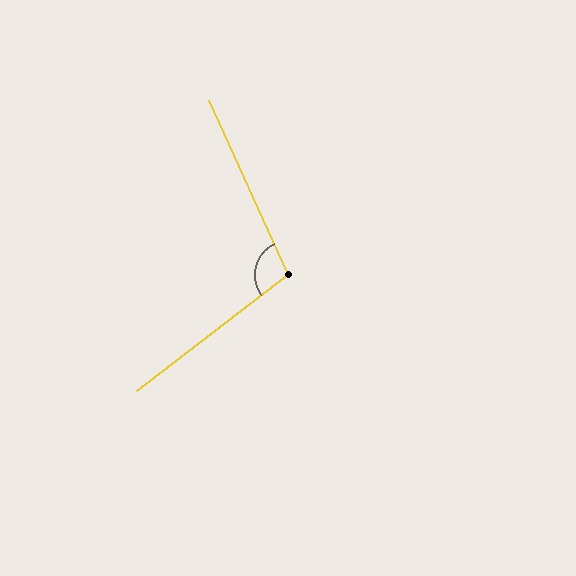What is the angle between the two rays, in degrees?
Approximately 103 degrees.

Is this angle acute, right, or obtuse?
It is obtuse.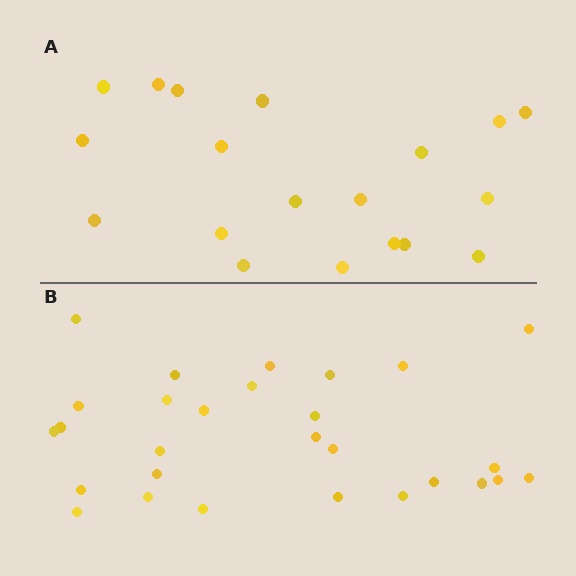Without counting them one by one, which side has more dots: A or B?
Region B (the bottom region) has more dots.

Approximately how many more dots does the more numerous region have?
Region B has roughly 8 or so more dots than region A.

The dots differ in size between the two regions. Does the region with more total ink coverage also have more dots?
No. Region A has more total ink coverage because its dots are larger, but region B actually contains more individual dots. Total area can be misleading — the number of items is what matters here.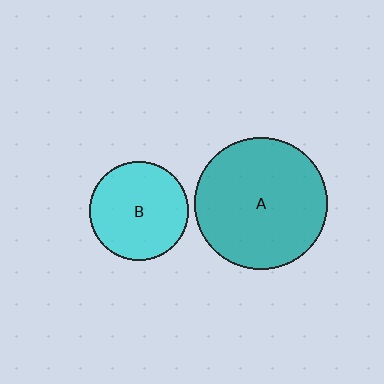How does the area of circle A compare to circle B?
Approximately 1.8 times.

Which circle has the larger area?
Circle A (teal).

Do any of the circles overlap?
No, none of the circles overlap.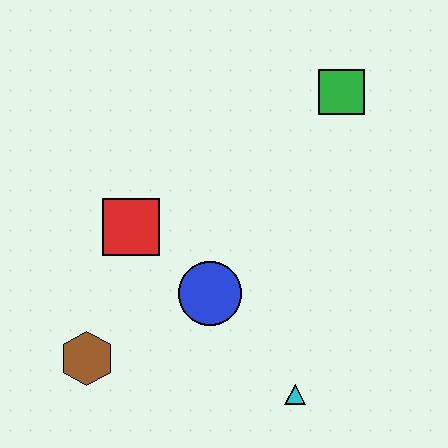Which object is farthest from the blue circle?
The green square is farthest from the blue circle.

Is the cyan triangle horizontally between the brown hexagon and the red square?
No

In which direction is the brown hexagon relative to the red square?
The brown hexagon is below the red square.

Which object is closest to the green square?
The blue circle is closest to the green square.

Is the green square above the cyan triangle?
Yes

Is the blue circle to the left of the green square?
Yes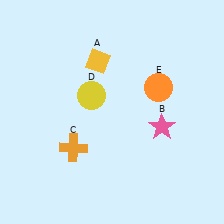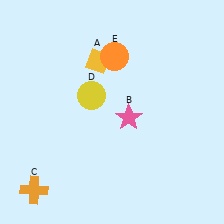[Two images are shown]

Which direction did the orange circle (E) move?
The orange circle (E) moved left.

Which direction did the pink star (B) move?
The pink star (B) moved left.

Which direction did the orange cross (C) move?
The orange cross (C) moved down.